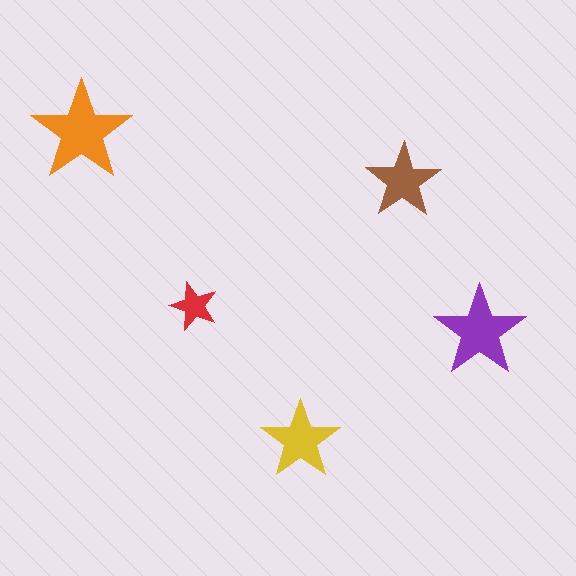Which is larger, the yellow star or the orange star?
The orange one.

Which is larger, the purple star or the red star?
The purple one.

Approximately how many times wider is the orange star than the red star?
About 2 times wider.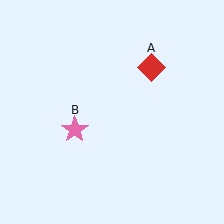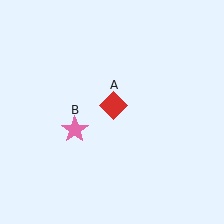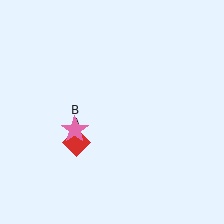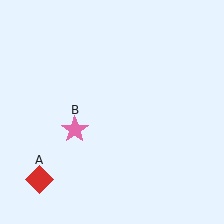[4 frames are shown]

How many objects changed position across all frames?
1 object changed position: red diamond (object A).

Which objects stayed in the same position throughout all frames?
Pink star (object B) remained stationary.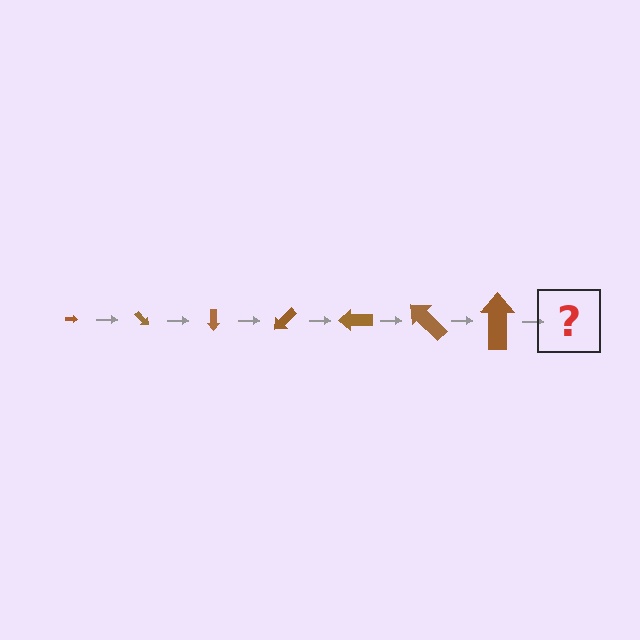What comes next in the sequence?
The next element should be an arrow, larger than the previous one and rotated 315 degrees from the start.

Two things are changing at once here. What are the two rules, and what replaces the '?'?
The two rules are that the arrow grows larger each step and it rotates 45 degrees each step. The '?' should be an arrow, larger than the previous one and rotated 315 degrees from the start.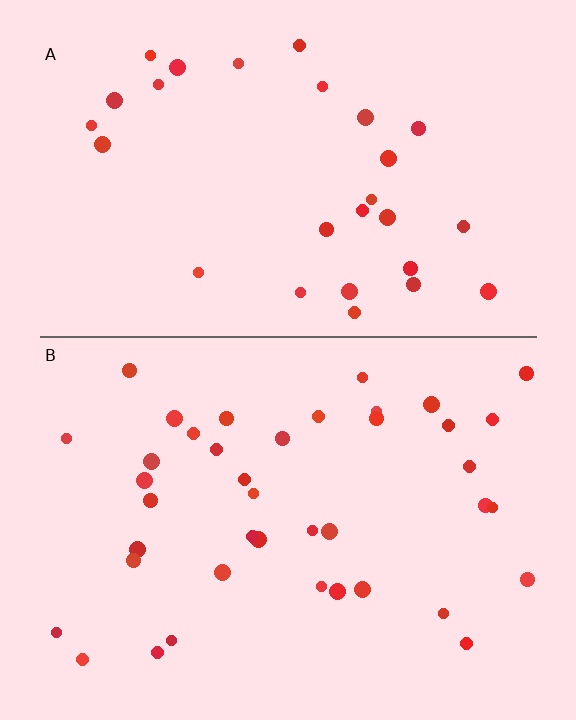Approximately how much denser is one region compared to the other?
Approximately 1.4× — region B over region A.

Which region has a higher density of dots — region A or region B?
B (the bottom).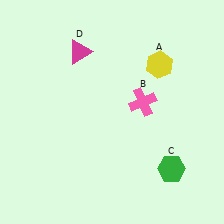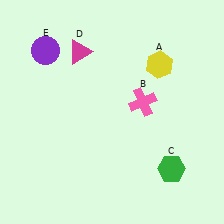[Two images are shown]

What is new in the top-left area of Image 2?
A purple circle (E) was added in the top-left area of Image 2.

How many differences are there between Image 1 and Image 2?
There is 1 difference between the two images.